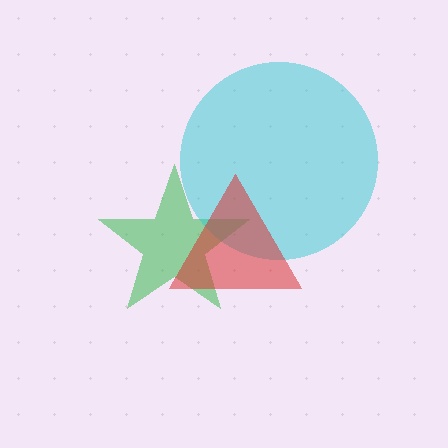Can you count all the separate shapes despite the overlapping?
Yes, there are 3 separate shapes.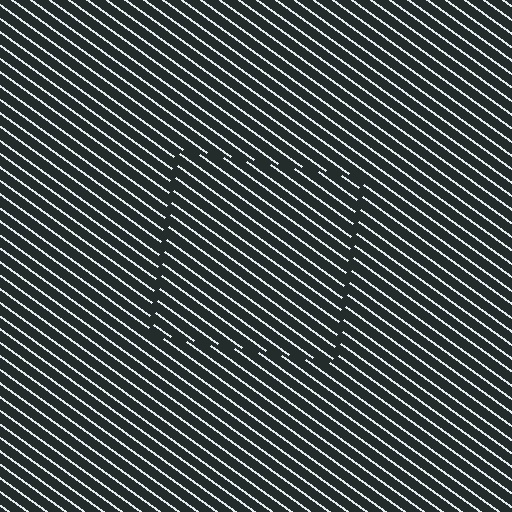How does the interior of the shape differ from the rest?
The interior of the shape contains the same grating, shifted by half a period — the contour is defined by the phase discontinuity where line-ends from the inner and outer gratings abut.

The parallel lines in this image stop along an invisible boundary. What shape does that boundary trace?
An illusory square. The interior of the shape contains the same grating, shifted by half a period — the contour is defined by the phase discontinuity where line-ends from the inner and outer gratings abut.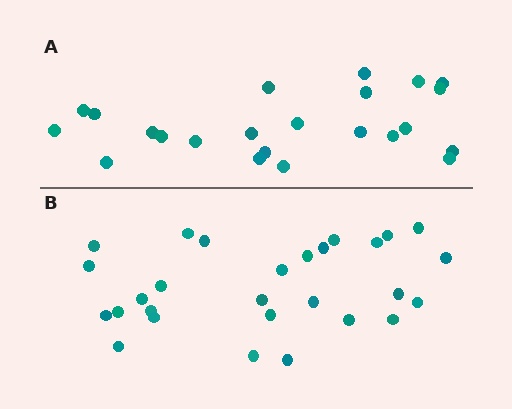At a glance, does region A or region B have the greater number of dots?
Region B (the bottom region) has more dots.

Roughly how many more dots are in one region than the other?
Region B has about 5 more dots than region A.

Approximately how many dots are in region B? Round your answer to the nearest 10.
About 30 dots. (The exact count is 28, which rounds to 30.)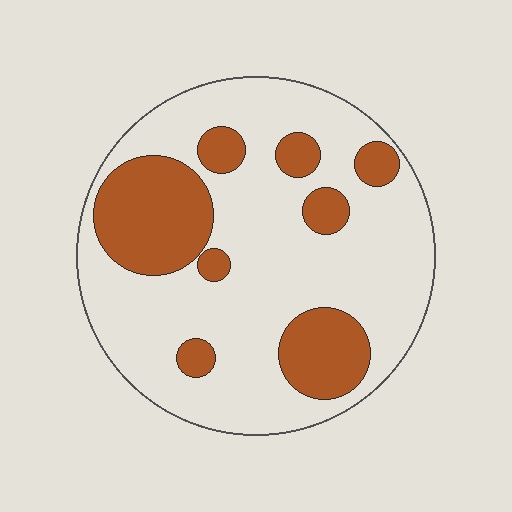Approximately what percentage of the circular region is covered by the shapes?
Approximately 25%.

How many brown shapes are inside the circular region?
8.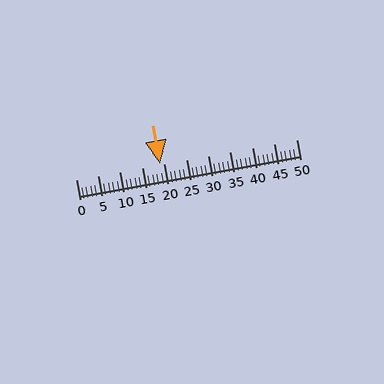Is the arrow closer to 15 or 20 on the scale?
The arrow is closer to 20.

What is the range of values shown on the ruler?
The ruler shows values from 0 to 50.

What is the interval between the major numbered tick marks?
The major tick marks are spaced 5 units apart.